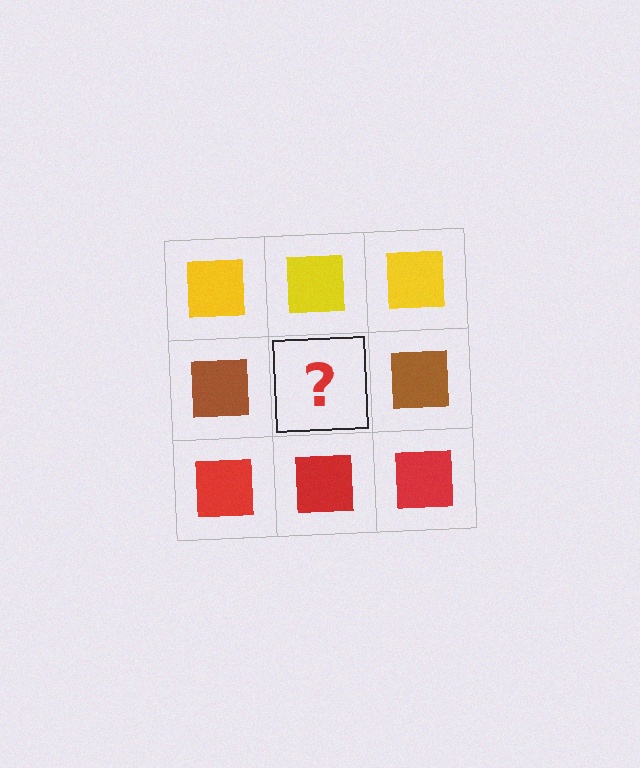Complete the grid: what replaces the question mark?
The question mark should be replaced with a brown square.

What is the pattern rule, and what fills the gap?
The rule is that each row has a consistent color. The gap should be filled with a brown square.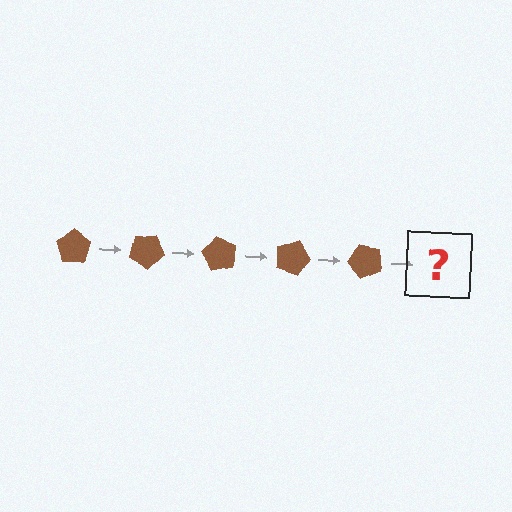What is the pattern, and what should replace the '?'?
The pattern is that the pentagon rotates 30 degrees each step. The '?' should be a brown pentagon rotated 150 degrees.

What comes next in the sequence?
The next element should be a brown pentagon rotated 150 degrees.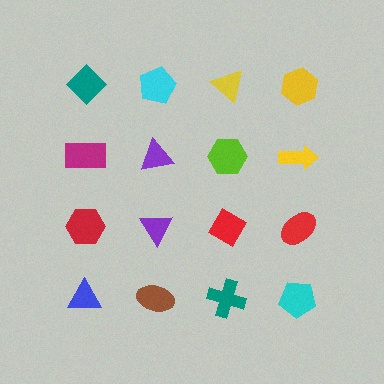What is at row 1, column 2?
A cyan pentagon.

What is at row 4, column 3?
A teal cross.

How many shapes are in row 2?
4 shapes.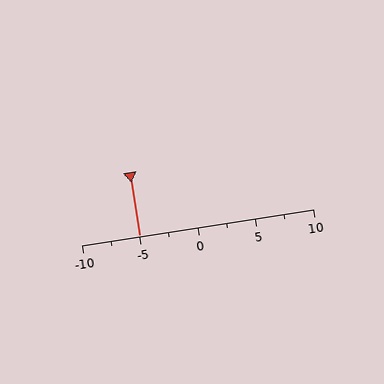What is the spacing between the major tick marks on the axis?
The major ticks are spaced 5 apart.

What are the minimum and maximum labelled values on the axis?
The axis runs from -10 to 10.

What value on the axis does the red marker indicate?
The marker indicates approximately -5.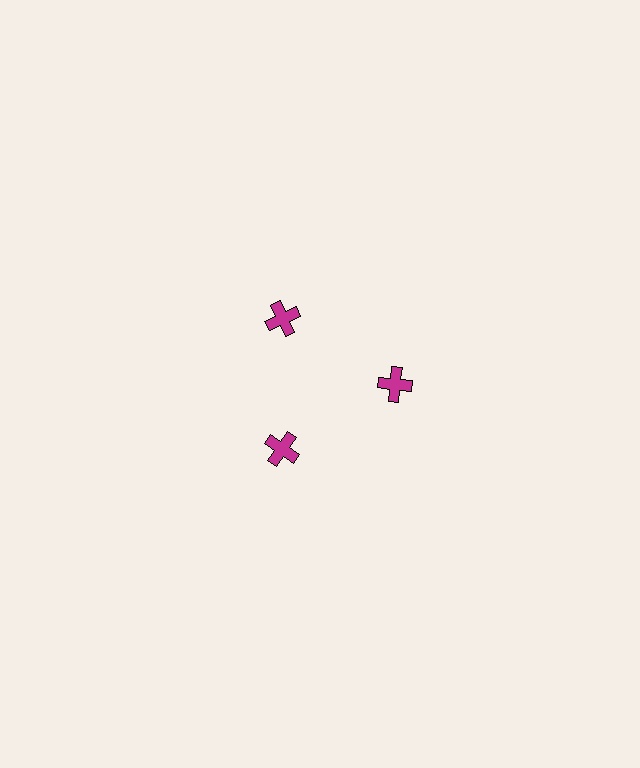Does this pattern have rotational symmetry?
Yes, this pattern has 3-fold rotational symmetry. It looks the same after rotating 120 degrees around the center.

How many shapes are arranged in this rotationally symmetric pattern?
There are 3 shapes, arranged in 3 groups of 1.